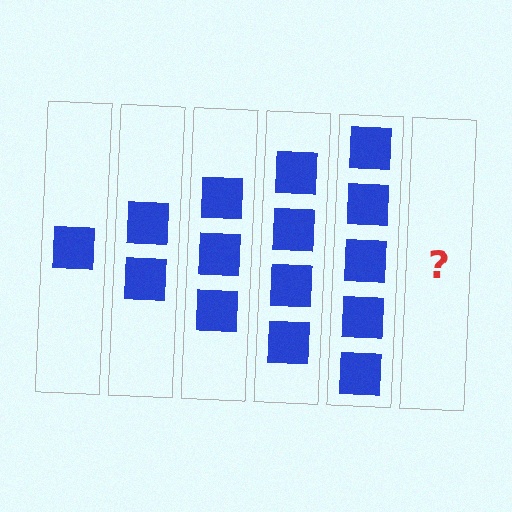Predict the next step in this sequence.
The next step is 6 squares.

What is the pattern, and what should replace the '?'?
The pattern is that each step adds one more square. The '?' should be 6 squares.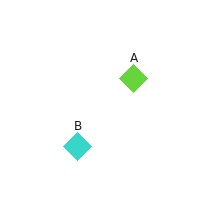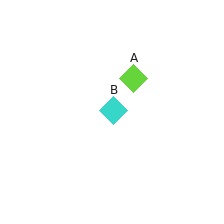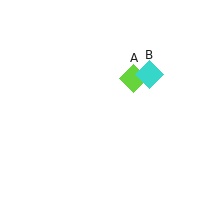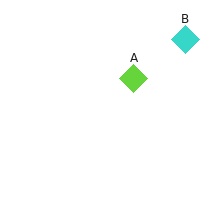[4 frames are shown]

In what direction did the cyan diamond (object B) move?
The cyan diamond (object B) moved up and to the right.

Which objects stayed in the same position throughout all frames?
Lime diamond (object A) remained stationary.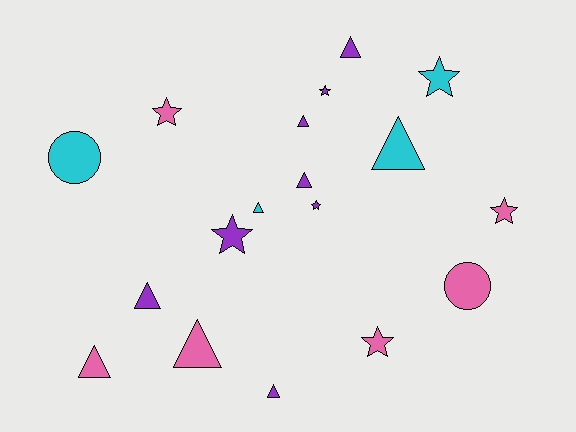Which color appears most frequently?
Purple, with 8 objects.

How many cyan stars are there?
There is 1 cyan star.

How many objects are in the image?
There are 18 objects.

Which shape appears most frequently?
Triangle, with 9 objects.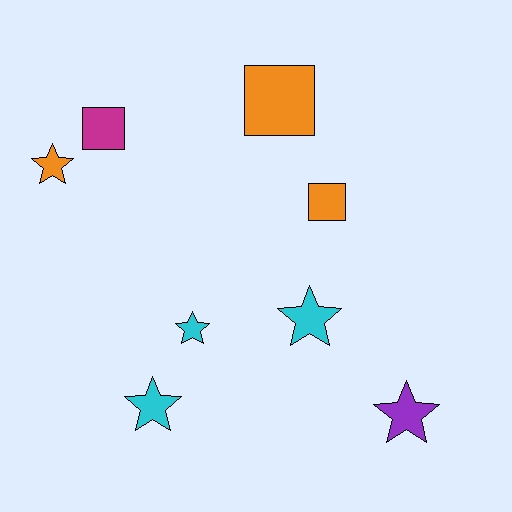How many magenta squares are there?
There is 1 magenta square.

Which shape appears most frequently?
Star, with 5 objects.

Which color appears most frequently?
Orange, with 3 objects.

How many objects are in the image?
There are 8 objects.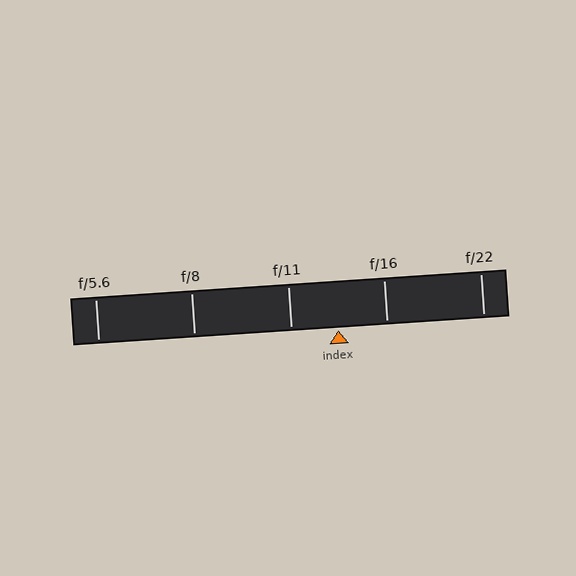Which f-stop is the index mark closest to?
The index mark is closest to f/11.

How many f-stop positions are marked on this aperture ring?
There are 5 f-stop positions marked.